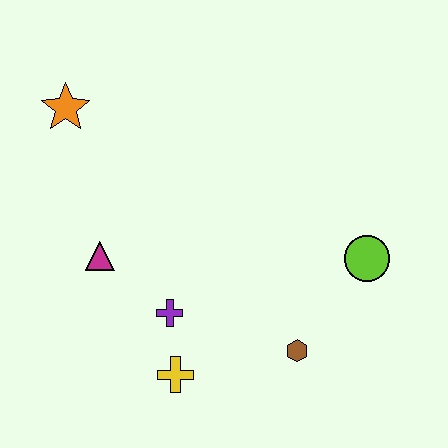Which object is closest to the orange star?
The magenta triangle is closest to the orange star.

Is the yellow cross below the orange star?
Yes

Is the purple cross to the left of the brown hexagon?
Yes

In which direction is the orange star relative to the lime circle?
The orange star is to the left of the lime circle.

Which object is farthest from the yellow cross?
The orange star is farthest from the yellow cross.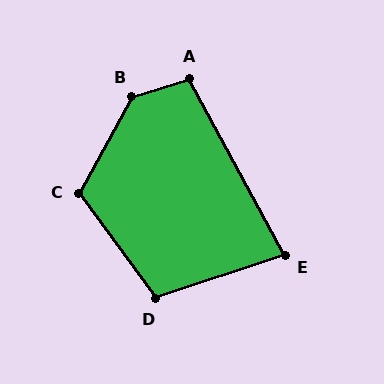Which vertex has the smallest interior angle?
E, at approximately 80 degrees.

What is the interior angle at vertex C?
Approximately 116 degrees (obtuse).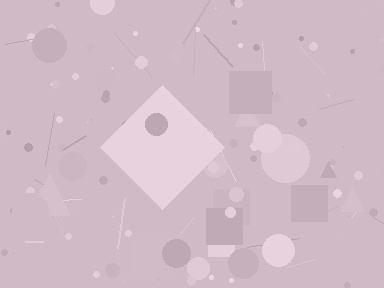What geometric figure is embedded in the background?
A diamond is embedded in the background.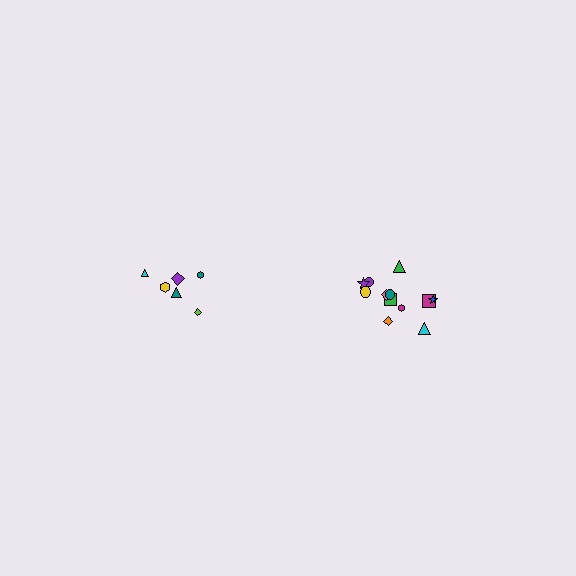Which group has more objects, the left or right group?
The right group.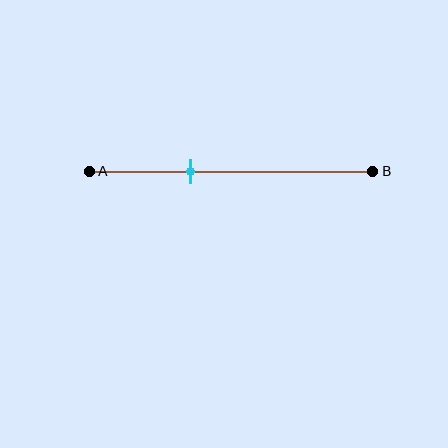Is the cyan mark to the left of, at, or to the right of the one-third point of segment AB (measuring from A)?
The cyan mark is approximately at the one-third point of segment AB.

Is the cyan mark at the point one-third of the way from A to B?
Yes, the mark is approximately at the one-third point.